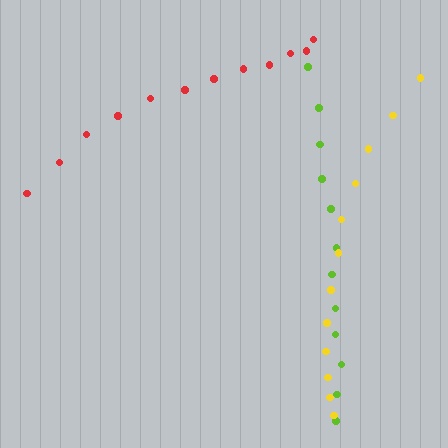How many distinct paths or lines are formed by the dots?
There are 3 distinct paths.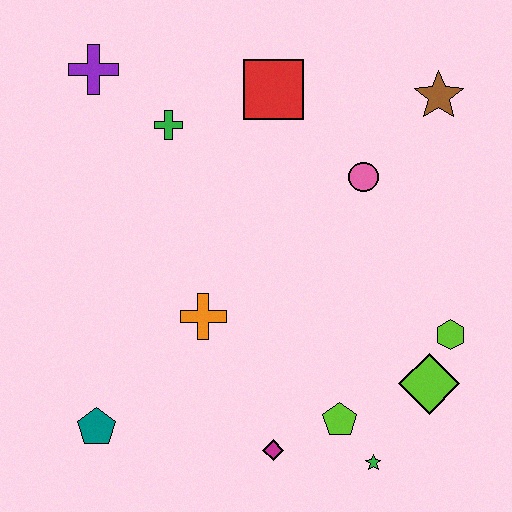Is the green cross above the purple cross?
No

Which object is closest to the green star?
The lime pentagon is closest to the green star.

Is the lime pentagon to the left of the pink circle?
Yes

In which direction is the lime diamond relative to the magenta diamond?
The lime diamond is to the right of the magenta diamond.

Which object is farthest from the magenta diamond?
The purple cross is farthest from the magenta diamond.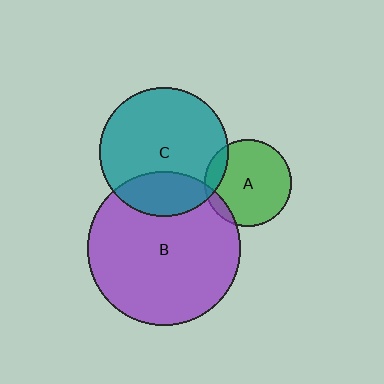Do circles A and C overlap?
Yes.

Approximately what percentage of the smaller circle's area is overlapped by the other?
Approximately 15%.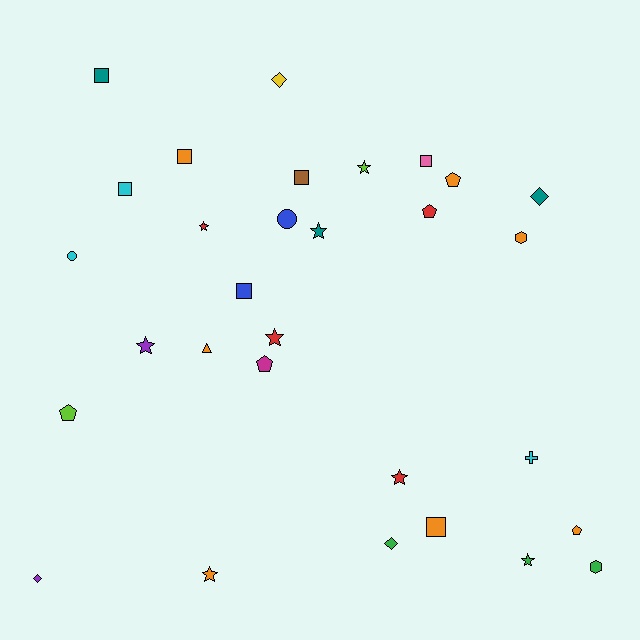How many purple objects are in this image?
There are 2 purple objects.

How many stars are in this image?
There are 8 stars.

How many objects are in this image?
There are 30 objects.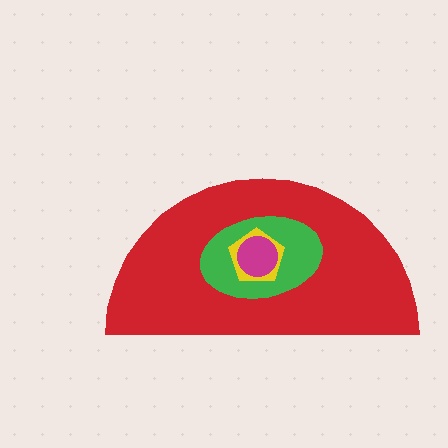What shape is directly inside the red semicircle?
The green ellipse.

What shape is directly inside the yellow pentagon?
The magenta circle.